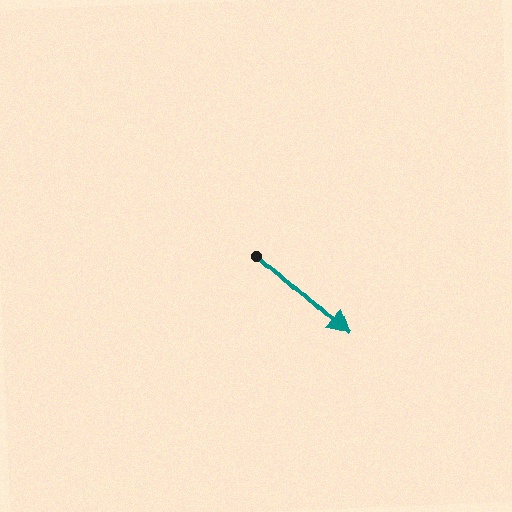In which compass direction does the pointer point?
Southeast.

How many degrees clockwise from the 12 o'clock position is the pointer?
Approximately 131 degrees.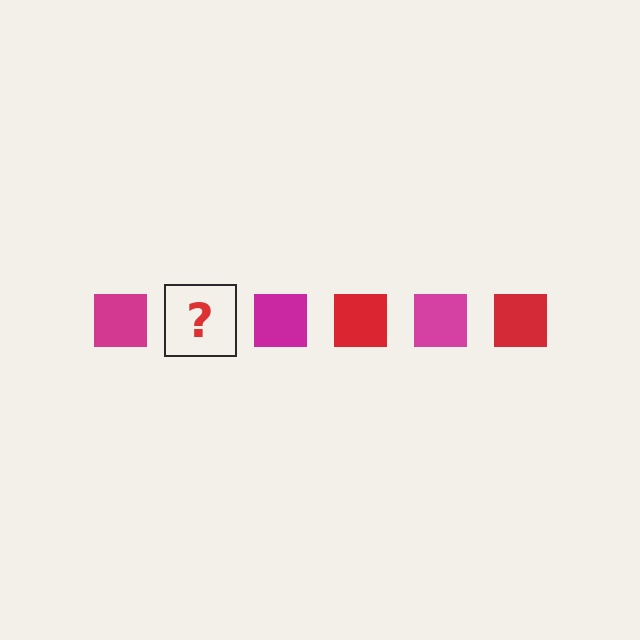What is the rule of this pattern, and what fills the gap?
The rule is that the pattern cycles through magenta, red squares. The gap should be filled with a red square.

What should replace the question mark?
The question mark should be replaced with a red square.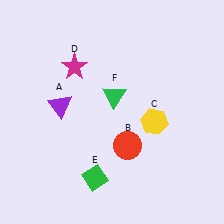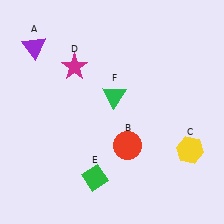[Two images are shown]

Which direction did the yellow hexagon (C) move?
The yellow hexagon (C) moved right.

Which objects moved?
The objects that moved are: the purple triangle (A), the yellow hexagon (C).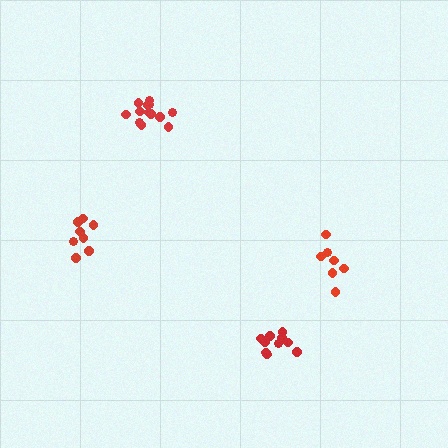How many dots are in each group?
Group 1: 13 dots, Group 2: 7 dots, Group 3: 8 dots, Group 4: 11 dots (39 total).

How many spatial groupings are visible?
There are 4 spatial groupings.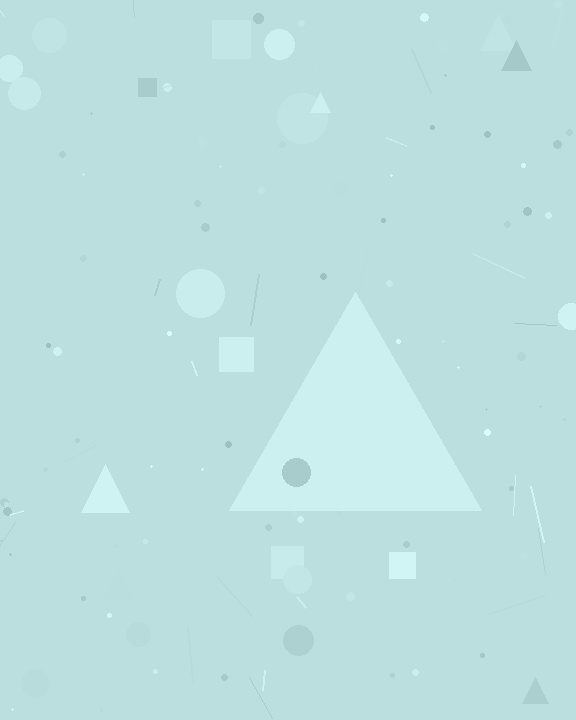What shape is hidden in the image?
A triangle is hidden in the image.